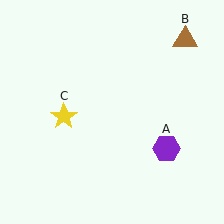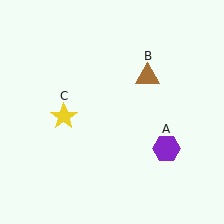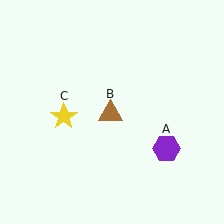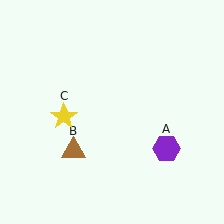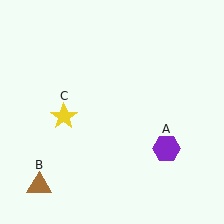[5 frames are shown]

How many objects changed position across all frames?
1 object changed position: brown triangle (object B).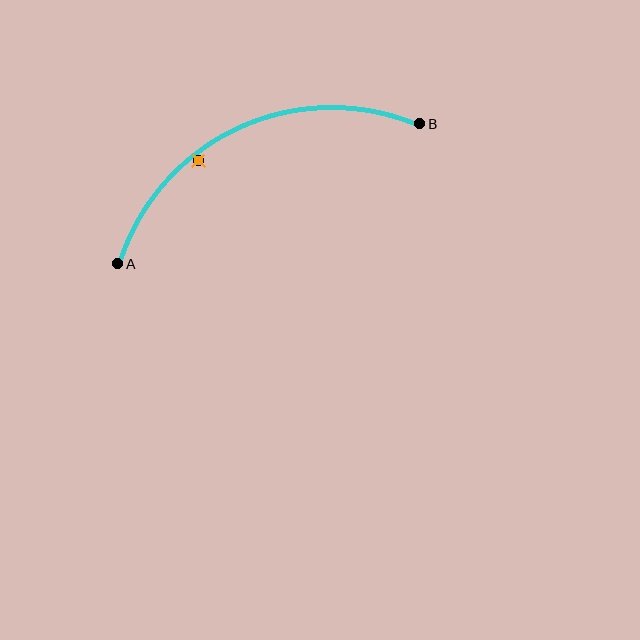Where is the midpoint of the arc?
The arc midpoint is the point on the curve farthest from the straight line joining A and B. It sits above that line.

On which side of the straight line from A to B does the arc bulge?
The arc bulges above the straight line connecting A and B.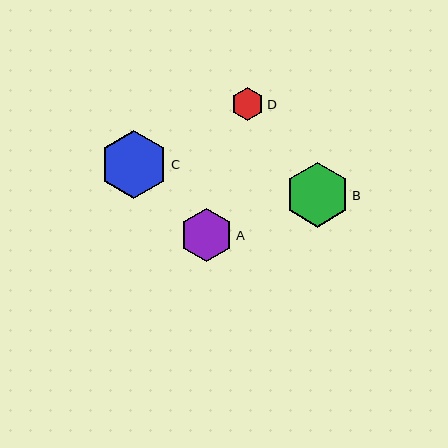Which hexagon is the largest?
Hexagon C is the largest with a size of approximately 68 pixels.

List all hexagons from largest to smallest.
From largest to smallest: C, B, A, D.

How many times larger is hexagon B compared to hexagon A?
Hexagon B is approximately 1.2 times the size of hexagon A.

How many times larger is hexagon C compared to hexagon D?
Hexagon C is approximately 2.1 times the size of hexagon D.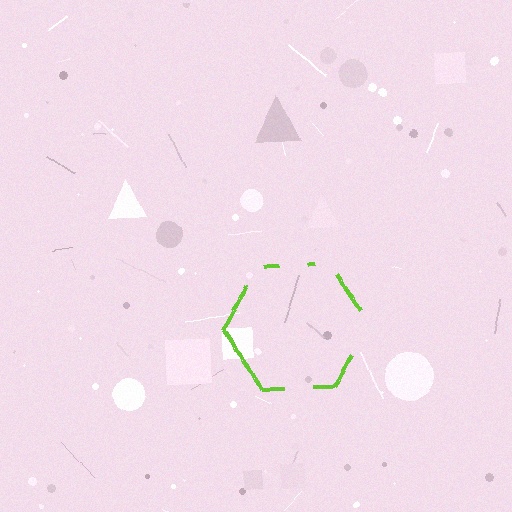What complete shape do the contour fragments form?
The contour fragments form a hexagon.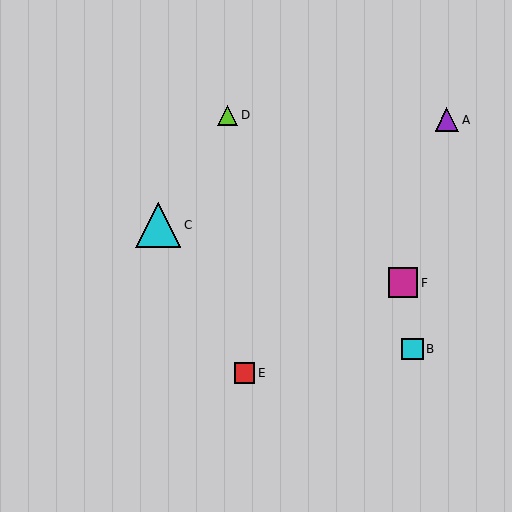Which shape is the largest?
The cyan triangle (labeled C) is the largest.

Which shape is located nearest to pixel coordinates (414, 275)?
The magenta square (labeled F) at (403, 283) is nearest to that location.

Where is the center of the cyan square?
The center of the cyan square is at (413, 349).